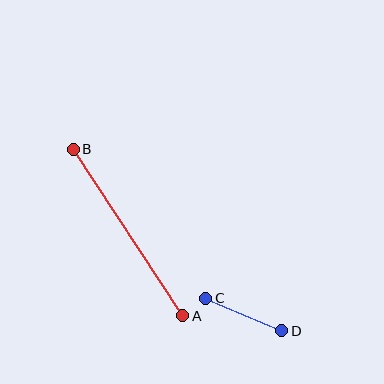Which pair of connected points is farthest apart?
Points A and B are farthest apart.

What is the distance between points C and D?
The distance is approximately 83 pixels.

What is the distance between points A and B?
The distance is approximately 199 pixels.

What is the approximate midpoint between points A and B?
The midpoint is at approximately (128, 232) pixels.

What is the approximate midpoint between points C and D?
The midpoint is at approximately (244, 315) pixels.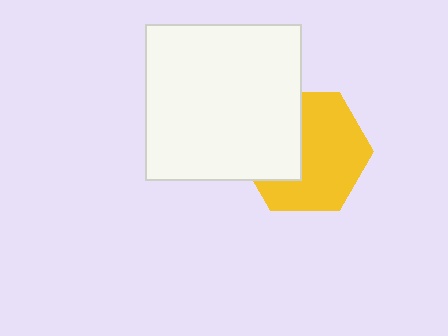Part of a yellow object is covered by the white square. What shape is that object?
It is a hexagon.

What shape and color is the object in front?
The object in front is a white square.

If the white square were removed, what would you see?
You would see the complete yellow hexagon.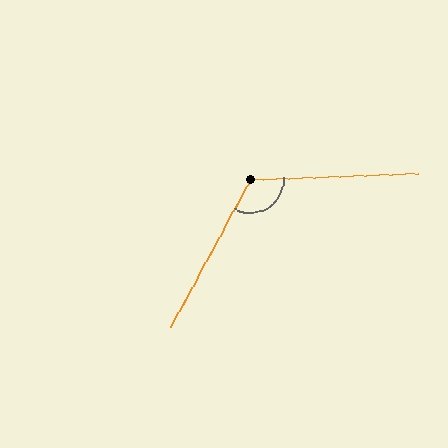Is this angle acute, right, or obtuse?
It is obtuse.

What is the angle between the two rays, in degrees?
Approximately 120 degrees.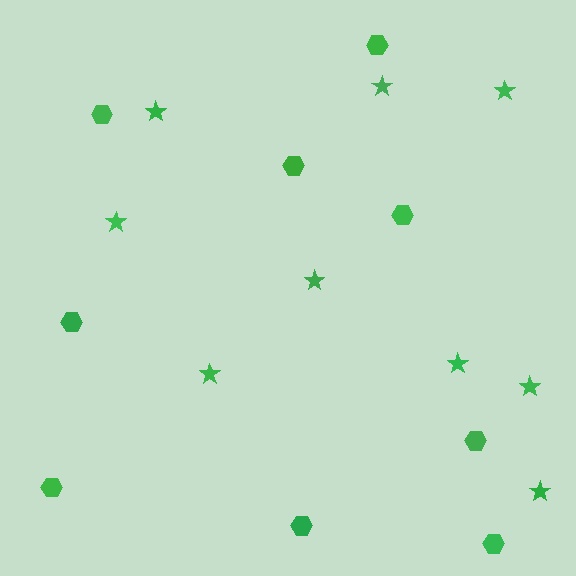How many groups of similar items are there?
There are 2 groups: one group of hexagons (9) and one group of stars (9).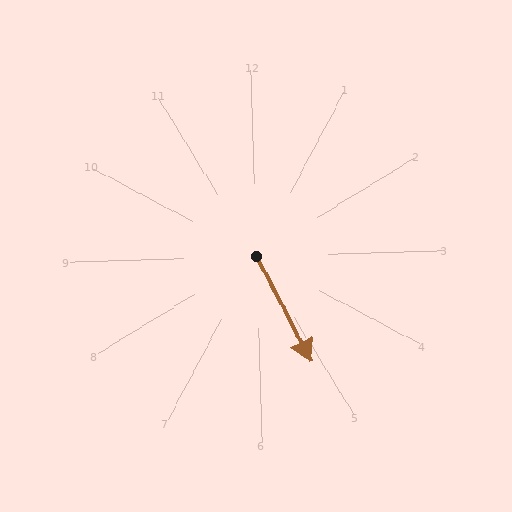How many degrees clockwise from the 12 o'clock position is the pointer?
Approximately 154 degrees.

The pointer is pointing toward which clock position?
Roughly 5 o'clock.